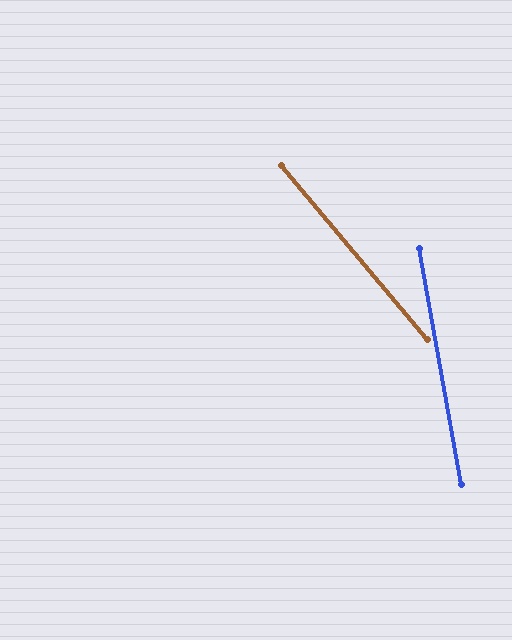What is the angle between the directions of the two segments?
Approximately 30 degrees.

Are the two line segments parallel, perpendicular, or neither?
Neither parallel nor perpendicular — they differ by about 30°.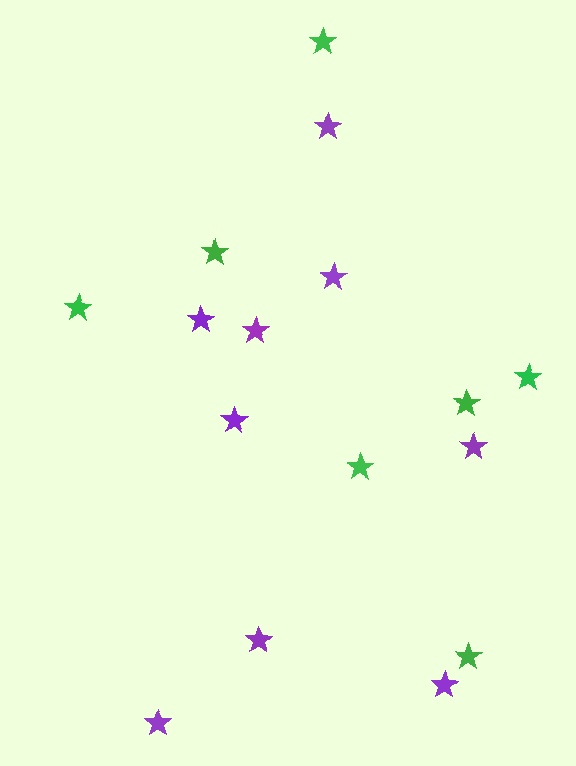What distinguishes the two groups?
There are 2 groups: one group of purple stars (9) and one group of green stars (7).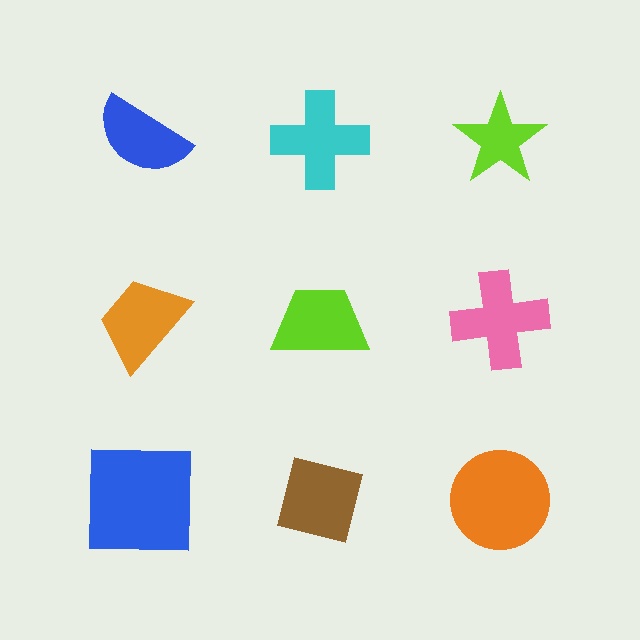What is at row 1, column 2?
A cyan cross.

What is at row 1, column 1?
A blue semicircle.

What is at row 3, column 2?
A brown square.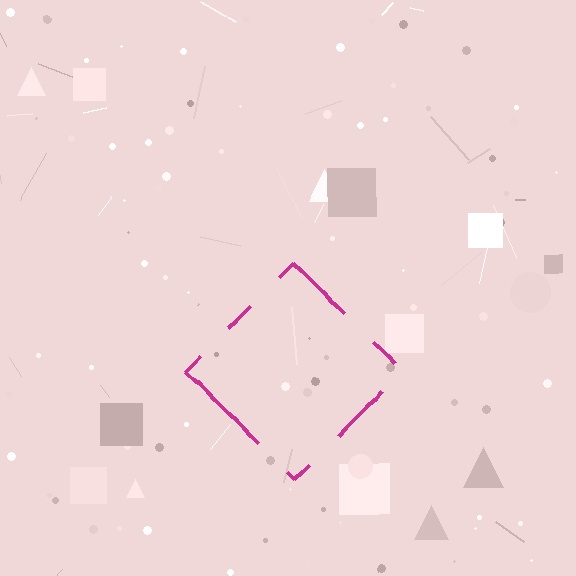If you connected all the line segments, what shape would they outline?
They would outline a diamond.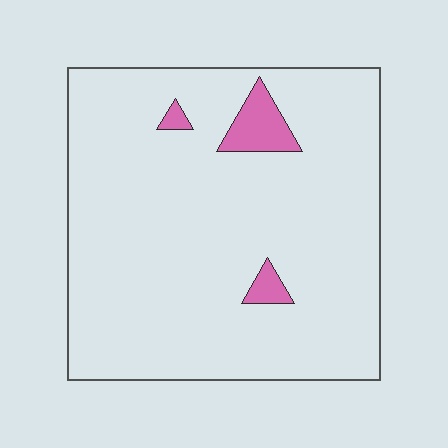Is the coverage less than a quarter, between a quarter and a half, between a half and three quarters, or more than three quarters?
Less than a quarter.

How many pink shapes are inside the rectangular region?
3.